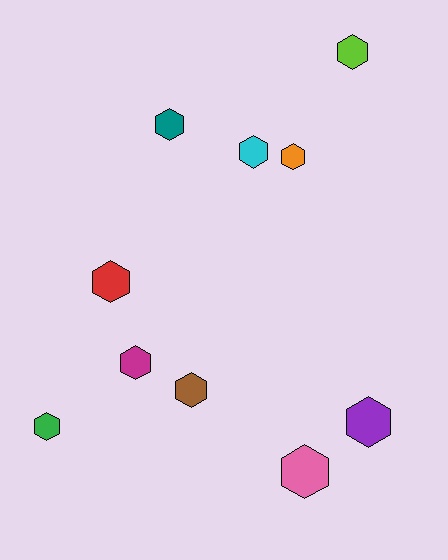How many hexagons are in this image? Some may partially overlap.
There are 10 hexagons.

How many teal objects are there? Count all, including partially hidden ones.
There is 1 teal object.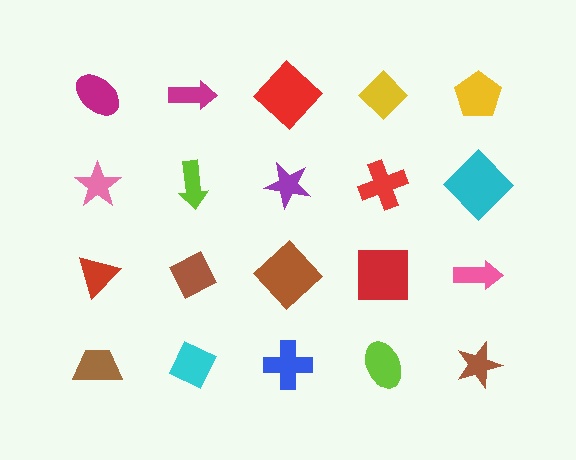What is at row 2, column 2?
A lime arrow.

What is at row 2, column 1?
A pink star.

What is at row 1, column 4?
A yellow diamond.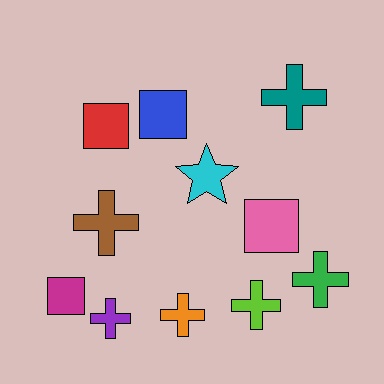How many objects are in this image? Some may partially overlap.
There are 11 objects.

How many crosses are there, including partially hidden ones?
There are 6 crosses.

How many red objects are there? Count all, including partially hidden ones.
There is 1 red object.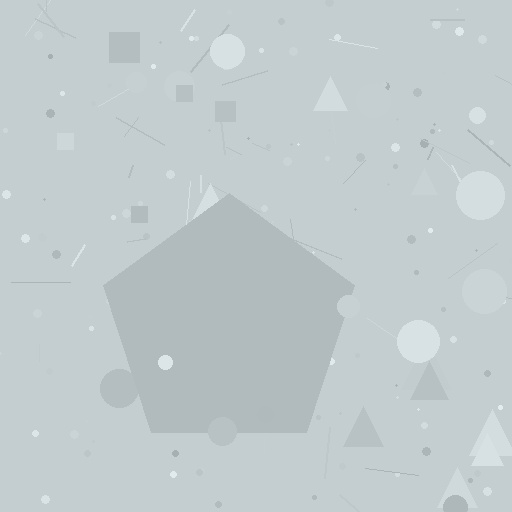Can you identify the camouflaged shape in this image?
The camouflaged shape is a pentagon.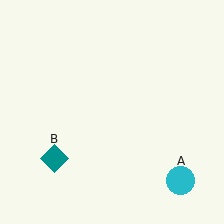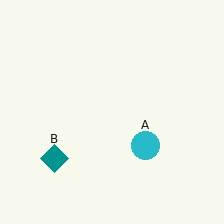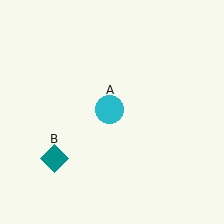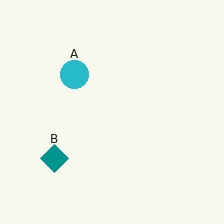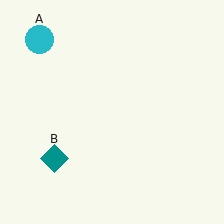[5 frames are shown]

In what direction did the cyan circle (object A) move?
The cyan circle (object A) moved up and to the left.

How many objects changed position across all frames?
1 object changed position: cyan circle (object A).